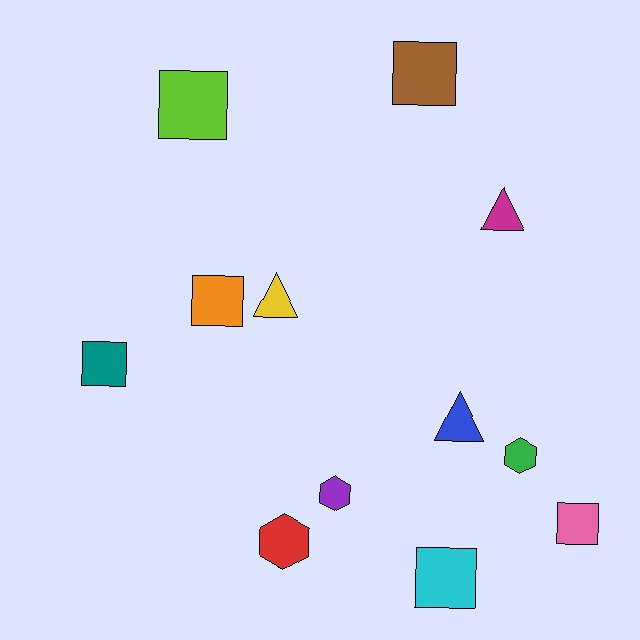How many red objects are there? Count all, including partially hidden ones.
There is 1 red object.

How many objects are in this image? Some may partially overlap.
There are 12 objects.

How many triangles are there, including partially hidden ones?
There are 3 triangles.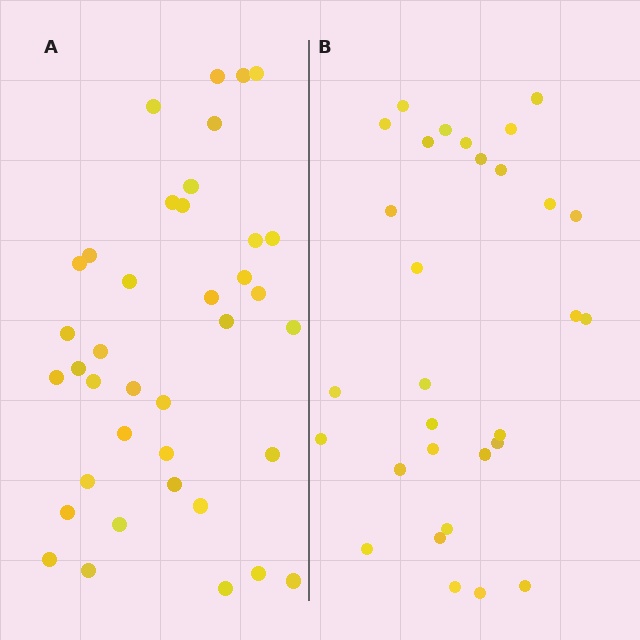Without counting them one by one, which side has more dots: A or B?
Region A (the left region) has more dots.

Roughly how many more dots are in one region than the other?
Region A has roughly 8 or so more dots than region B.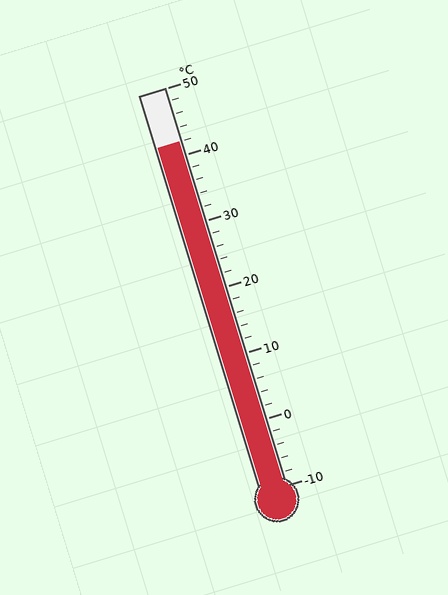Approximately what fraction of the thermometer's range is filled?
The thermometer is filled to approximately 85% of its range.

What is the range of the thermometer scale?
The thermometer scale ranges from -10°C to 50°C.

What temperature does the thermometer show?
The thermometer shows approximately 42°C.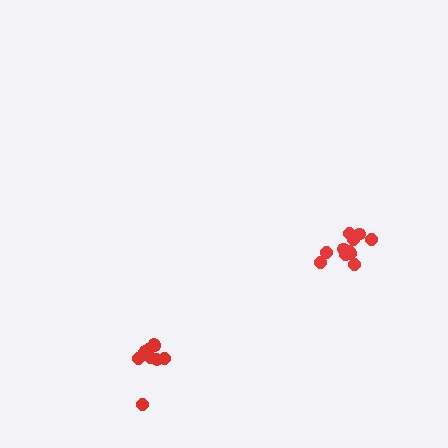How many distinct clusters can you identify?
There are 2 distinct clusters.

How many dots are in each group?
Group 1: 10 dots, Group 2: 11 dots (21 total).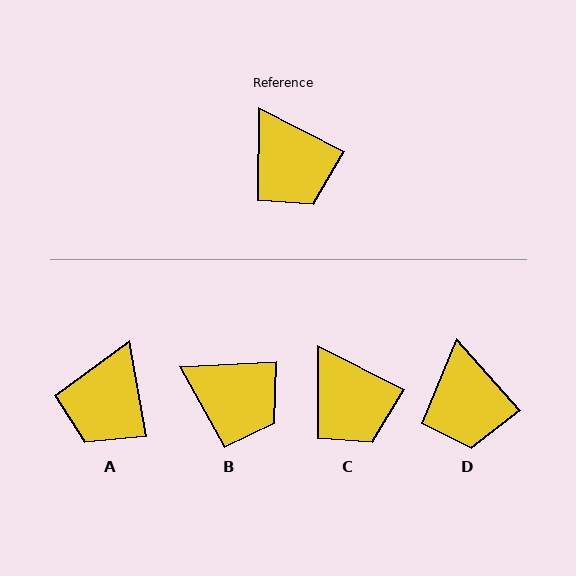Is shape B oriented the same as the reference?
No, it is off by about 29 degrees.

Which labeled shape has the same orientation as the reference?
C.